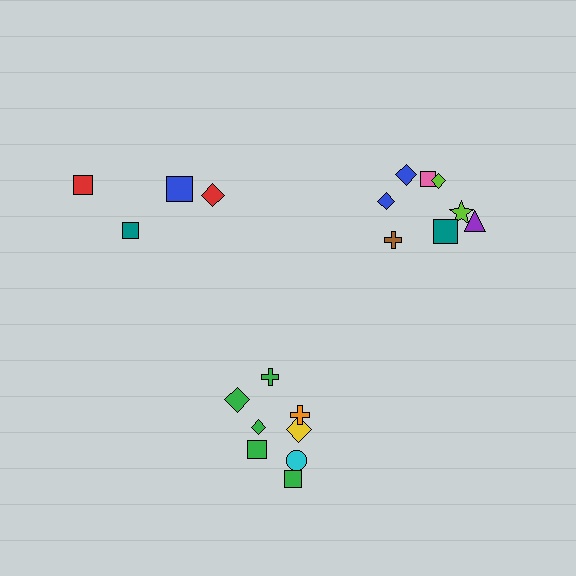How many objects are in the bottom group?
There are 8 objects.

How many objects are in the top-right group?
There are 8 objects.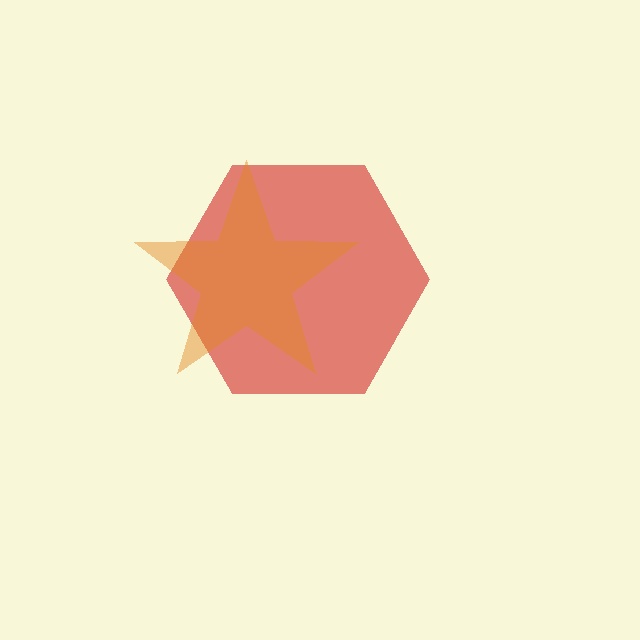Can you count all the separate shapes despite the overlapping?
Yes, there are 2 separate shapes.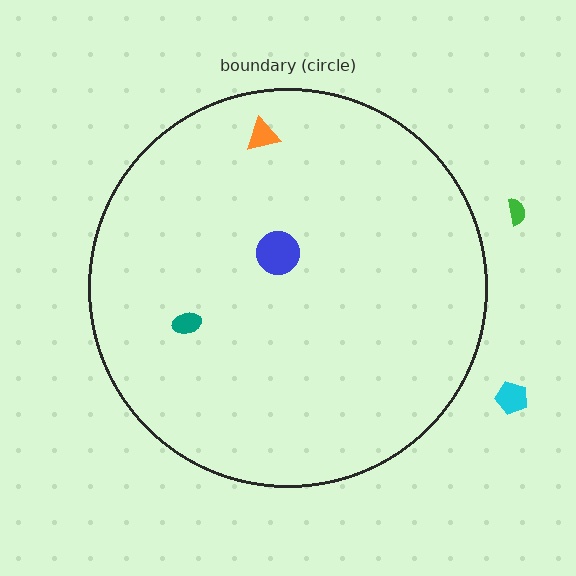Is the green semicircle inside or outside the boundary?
Outside.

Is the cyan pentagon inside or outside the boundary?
Outside.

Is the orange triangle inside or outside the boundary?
Inside.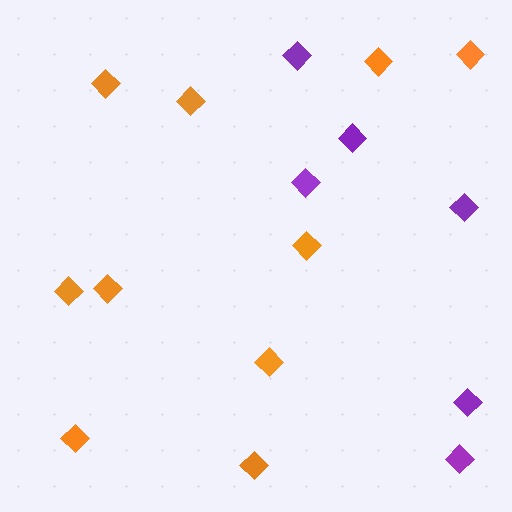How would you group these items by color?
There are 2 groups: one group of orange diamonds (10) and one group of purple diamonds (6).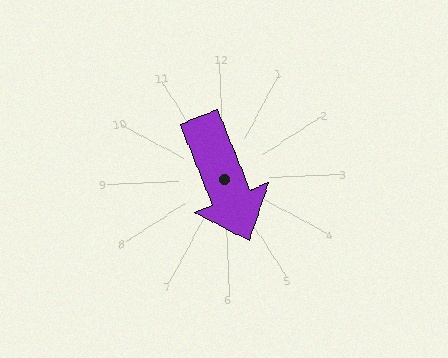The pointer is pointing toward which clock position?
Roughly 5 o'clock.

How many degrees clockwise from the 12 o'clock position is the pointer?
Approximately 160 degrees.